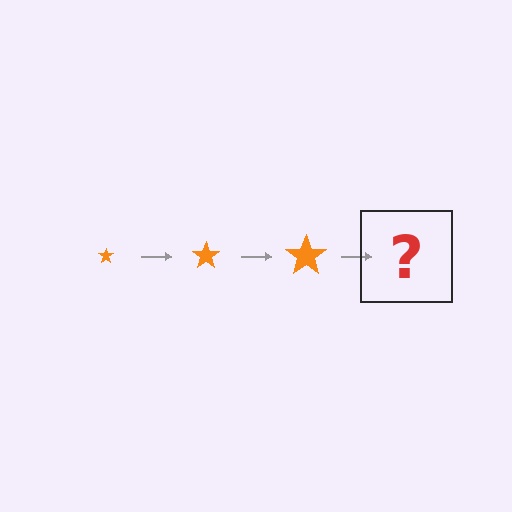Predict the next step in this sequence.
The next step is an orange star, larger than the previous one.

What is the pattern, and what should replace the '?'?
The pattern is that the star gets progressively larger each step. The '?' should be an orange star, larger than the previous one.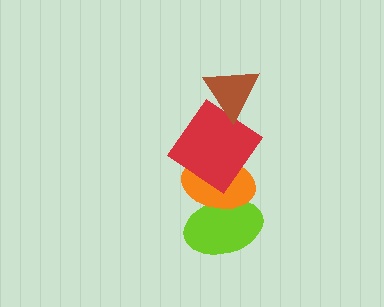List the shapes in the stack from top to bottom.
From top to bottom: the brown triangle, the red diamond, the orange ellipse, the lime ellipse.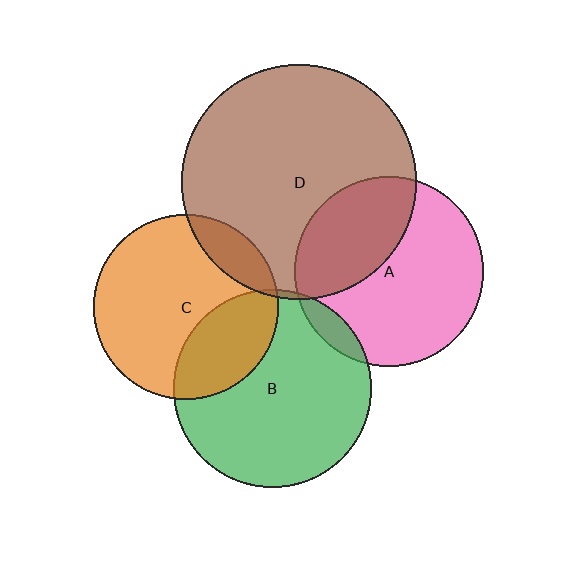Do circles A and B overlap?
Yes.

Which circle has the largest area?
Circle D (brown).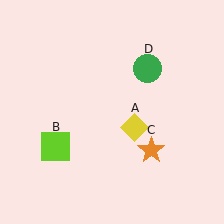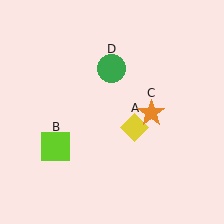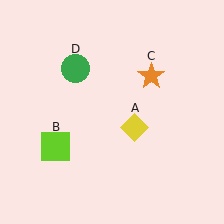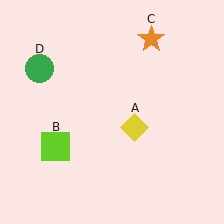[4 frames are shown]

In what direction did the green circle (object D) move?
The green circle (object D) moved left.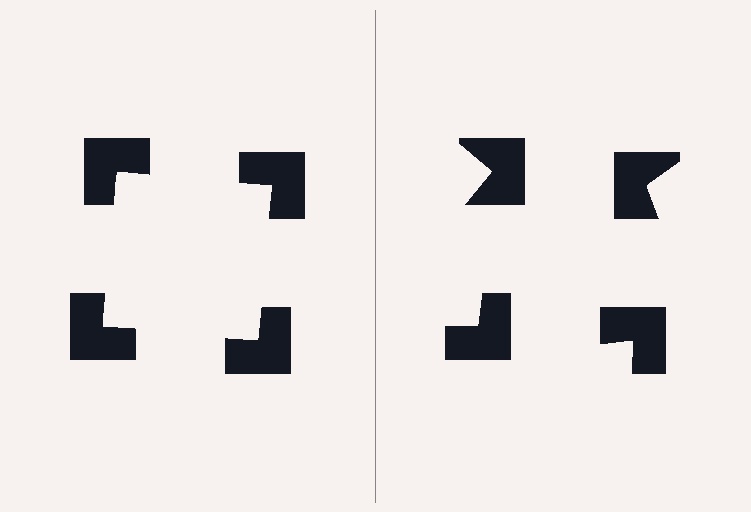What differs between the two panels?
The notched squares are positioned identically on both sides; only the wedge orientations differ. On the left they align to a square; on the right they are misaligned.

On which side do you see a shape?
An illusory square appears on the left side. On the right side the wedge cuts are rotated, so no coherent shape forms.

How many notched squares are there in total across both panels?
8 — 4 on each side.